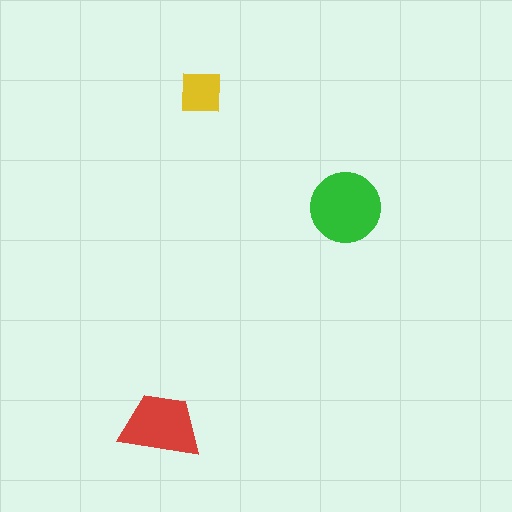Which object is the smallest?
The yellow square.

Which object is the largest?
The green circle.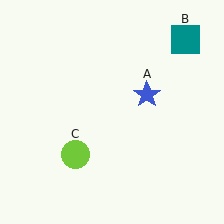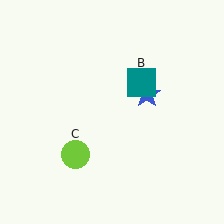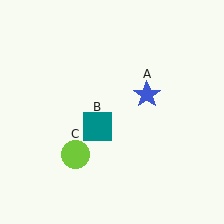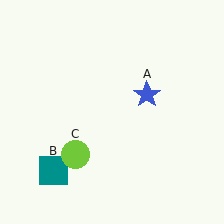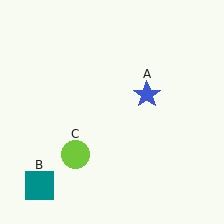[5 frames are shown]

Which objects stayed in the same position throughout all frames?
Blue star (object A) and lime circle (object C) remained stationary.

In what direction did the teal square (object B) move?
The teal square (object B) moved down and to the left.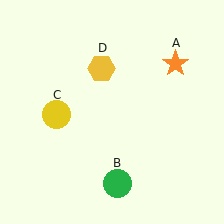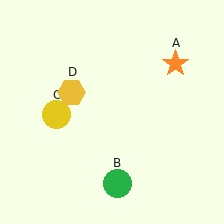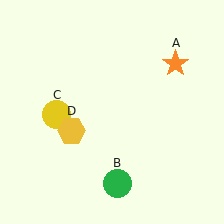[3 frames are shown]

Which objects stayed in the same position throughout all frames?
Orange star (object A) and green circle (object B) and yellow circle (object C) remained stationary.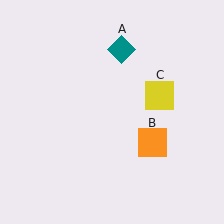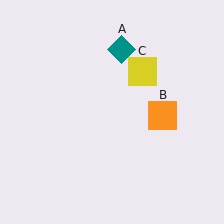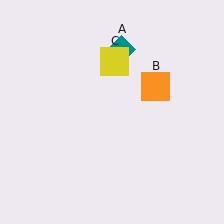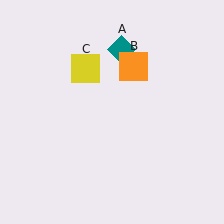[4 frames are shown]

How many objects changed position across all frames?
2 objects changed position: orange square (object B), yellow square (object C).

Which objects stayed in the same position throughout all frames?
Teal diamond (object A) remained stationary.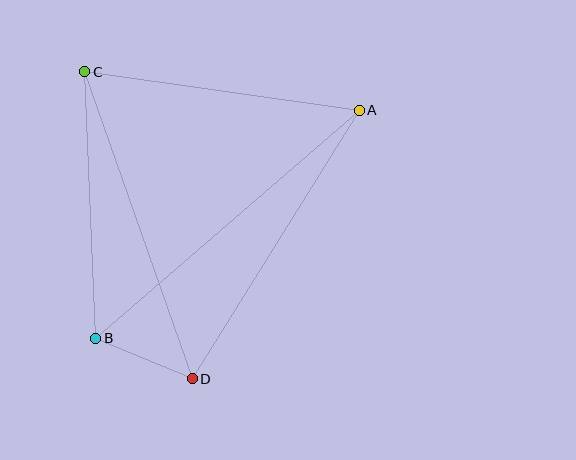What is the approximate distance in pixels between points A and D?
The distance between A and D is approximately 316 pixels.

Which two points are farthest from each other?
Points A and B are farthest from each other.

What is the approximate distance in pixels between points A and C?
The distance between A and C is approximately 277 pixels.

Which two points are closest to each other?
Points B and D are closest to each other.